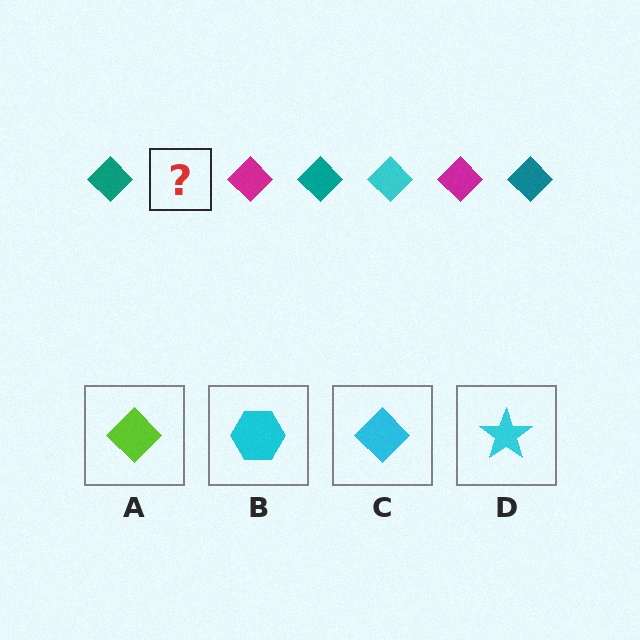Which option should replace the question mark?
Option C.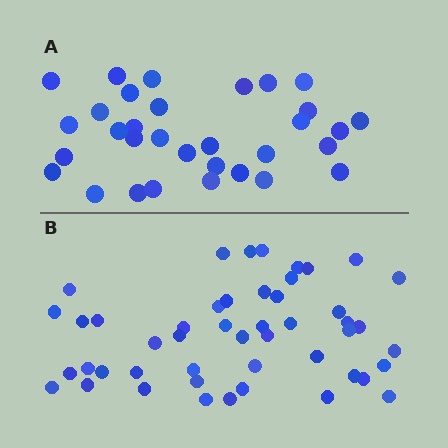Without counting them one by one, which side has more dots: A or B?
Region B (the bottom region) has more dots.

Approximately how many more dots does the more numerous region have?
Region B has approximately 15 more dots than region A.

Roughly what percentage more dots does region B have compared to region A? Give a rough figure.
About 50% more.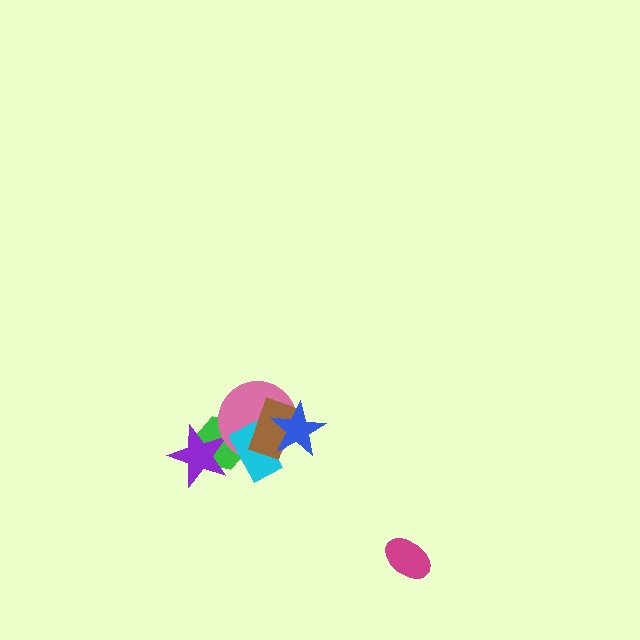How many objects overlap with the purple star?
1 object overlaps with the purple star.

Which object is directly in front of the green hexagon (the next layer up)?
The purple star is directly in front of the green hexagon.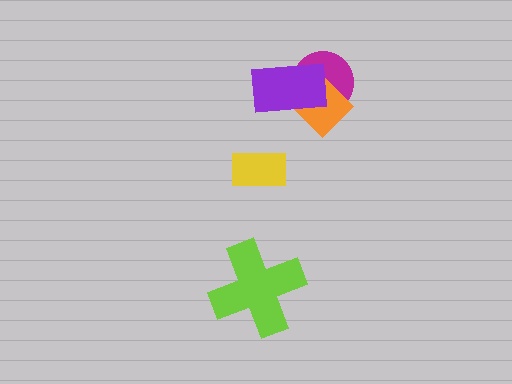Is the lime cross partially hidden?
No, no other shape covers it.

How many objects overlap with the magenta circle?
2 objects overlap with the magenta circle.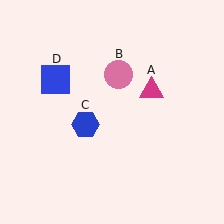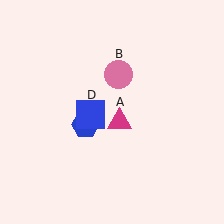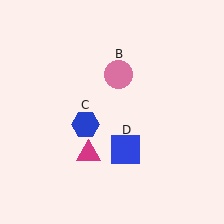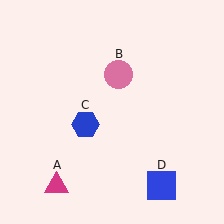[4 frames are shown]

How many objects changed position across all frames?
2 objects changed position: magenta triangle (object A), blue square (object D).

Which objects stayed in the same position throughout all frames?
Pink circle (object B) and blue hexagon (object C) remained stationary.